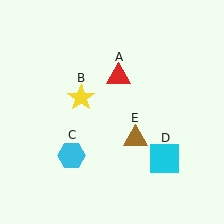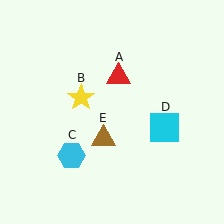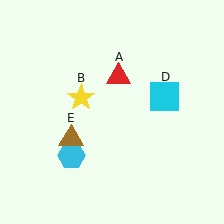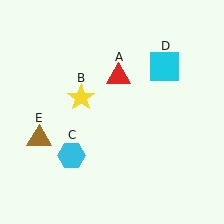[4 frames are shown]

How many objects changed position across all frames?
2 objects changed position: cyan square (object D), brown triangle (object E).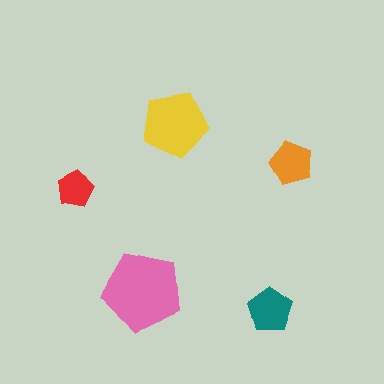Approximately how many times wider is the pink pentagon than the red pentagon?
About 2 times wider.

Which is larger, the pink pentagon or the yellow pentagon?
The pink one.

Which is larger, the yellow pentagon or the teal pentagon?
The yellow one.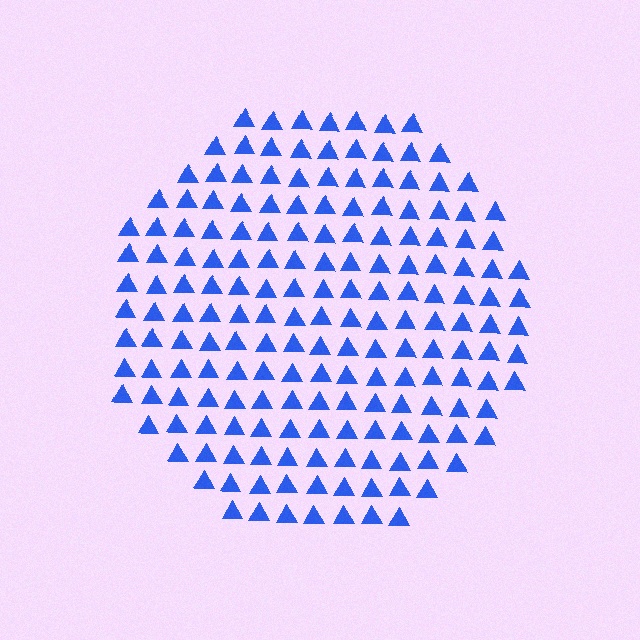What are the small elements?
The small elements are triangles.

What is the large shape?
The large shape is a circle.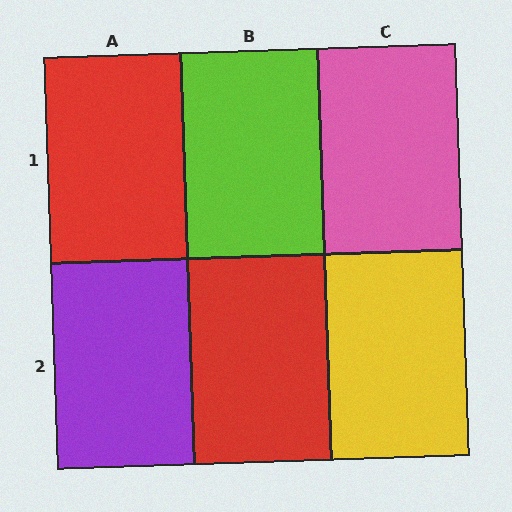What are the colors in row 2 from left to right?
Purple, red, yellow.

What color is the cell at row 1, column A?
Red.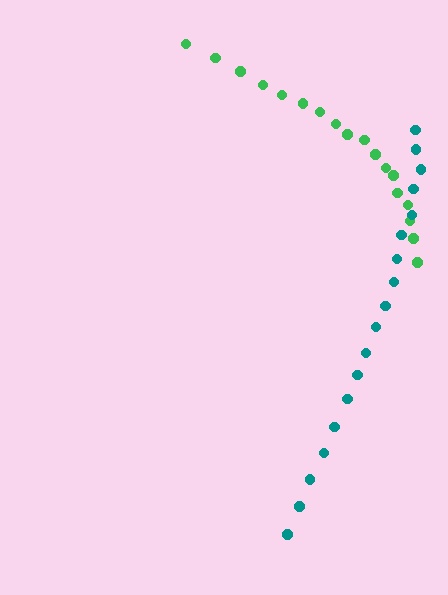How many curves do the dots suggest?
There are 2 distinct paths.